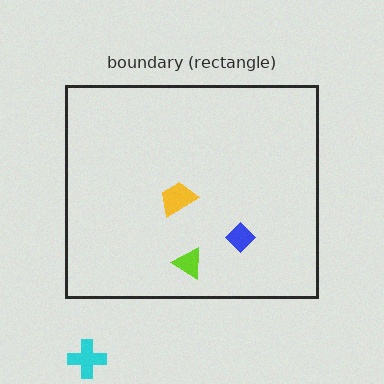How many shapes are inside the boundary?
3 inside, 1 outside.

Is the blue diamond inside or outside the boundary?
Inside.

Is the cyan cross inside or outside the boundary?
Outside.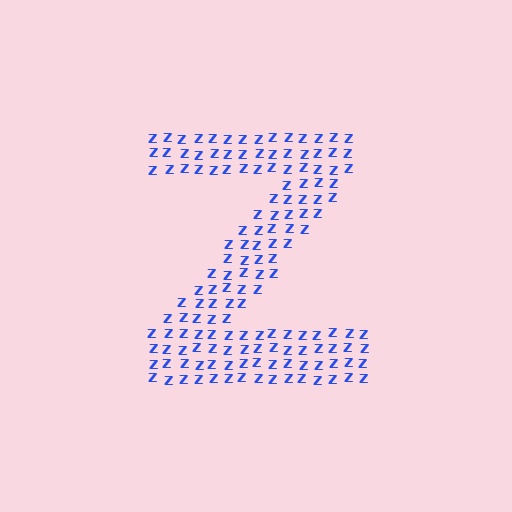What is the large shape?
The large shape is the letter Z.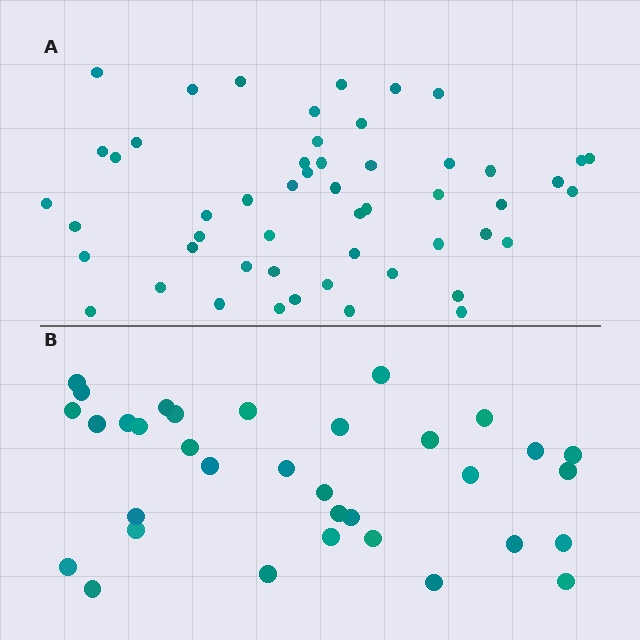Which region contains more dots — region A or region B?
Region A (the top region) has more dots.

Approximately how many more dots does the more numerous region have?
Region A has approximately 20 more dots than region B.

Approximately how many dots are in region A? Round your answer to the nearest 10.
About 50 dots. (The exact count is 52, which rounds to 50.)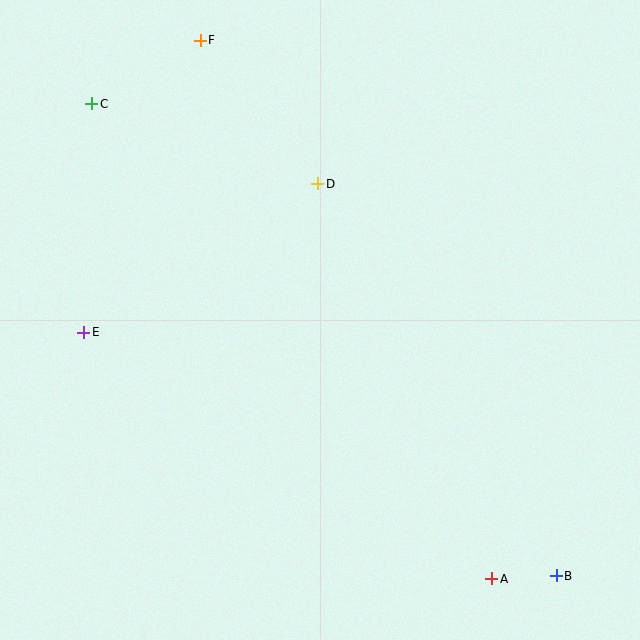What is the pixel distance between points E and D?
The distance between E and D is 277 pixels.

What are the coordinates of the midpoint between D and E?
The midpoint between D and E is at (201, 258).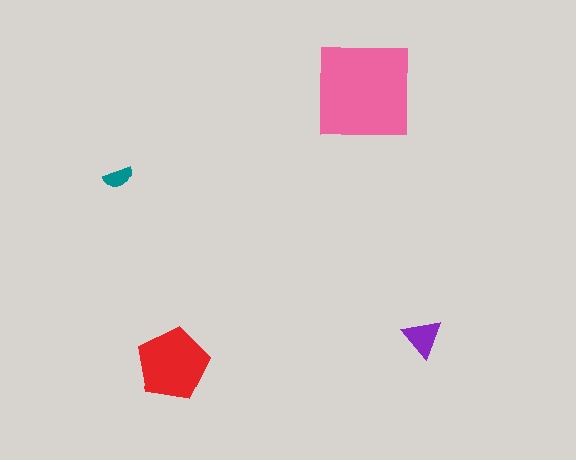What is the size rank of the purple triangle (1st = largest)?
3rd.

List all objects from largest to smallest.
The pink square, the red pentagon, the purple triangle, the teal semicircle.